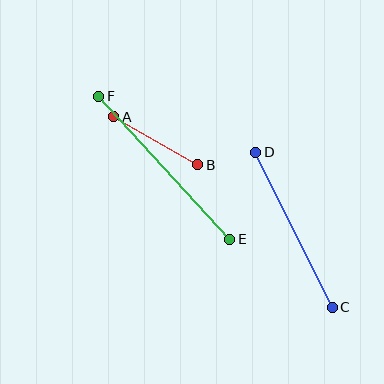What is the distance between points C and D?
The distance is approximately 173 pixels.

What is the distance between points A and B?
The distance is approximately 97 pixels.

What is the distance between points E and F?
The distance is approximately 194 pixels.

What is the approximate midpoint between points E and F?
The midpoint is at approximately (164, 168) pixels.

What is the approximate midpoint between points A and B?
The midpoint is at approximately (156, 141) pixels.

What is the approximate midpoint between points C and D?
The midpoint is at approximately (294, 230) pixels.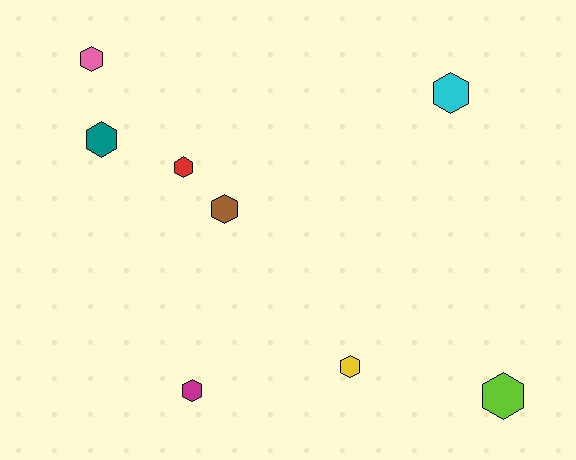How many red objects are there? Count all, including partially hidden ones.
There is 1 red object.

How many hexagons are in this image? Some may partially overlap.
There are 8 hexagons.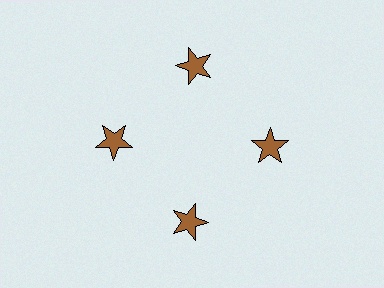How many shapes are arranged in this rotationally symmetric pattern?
There are 4 shapes, arranged in 4 groups of 1.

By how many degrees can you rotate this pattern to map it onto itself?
The pattern maps onto itself every 90 degrees of rotation.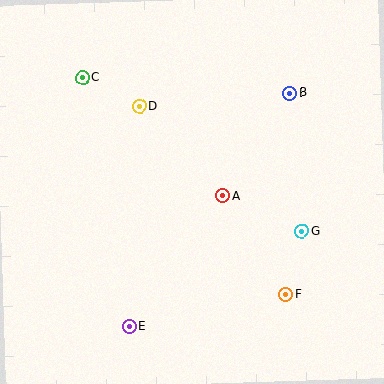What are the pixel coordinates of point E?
Point E is at (130, 326).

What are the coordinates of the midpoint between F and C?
The midpoint between F and C is at (184, 186).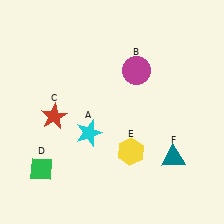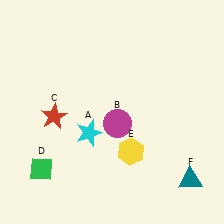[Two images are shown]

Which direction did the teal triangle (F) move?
The teal triangle (F) moved down.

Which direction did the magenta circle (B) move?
The magenta circle (B) moved down.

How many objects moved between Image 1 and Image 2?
2 objects moved between the two images.